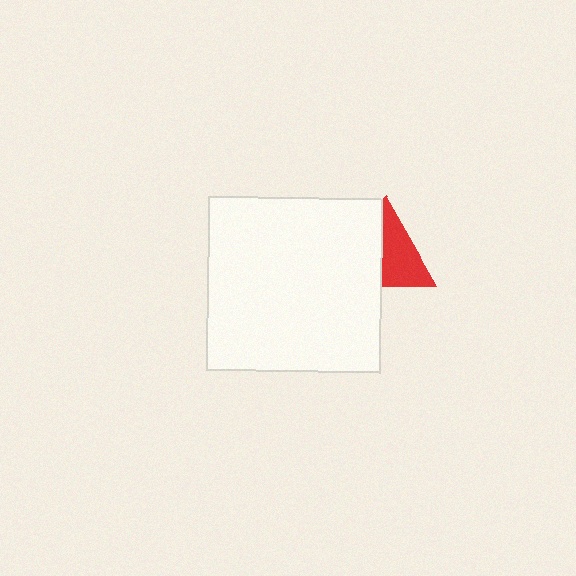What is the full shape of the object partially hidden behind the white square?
The partially hidden object is a red triangle.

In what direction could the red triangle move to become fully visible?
The red triangle could move right. That would shift it out from behind the white square entirely.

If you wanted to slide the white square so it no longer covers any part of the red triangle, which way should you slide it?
Slide it left — that is the most direct way to separate the two shapes.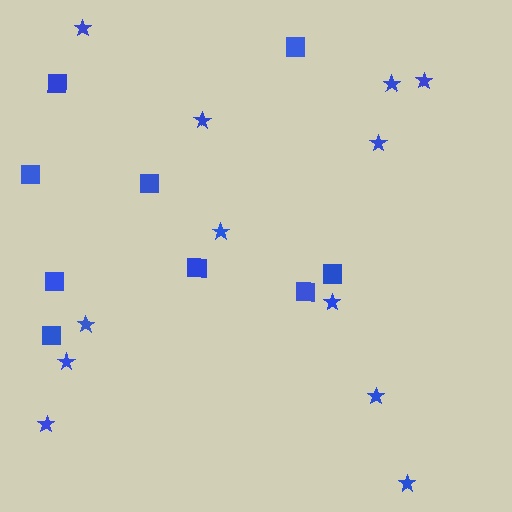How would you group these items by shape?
There are 2 groups: one group of squares (9) and one group of stars (12).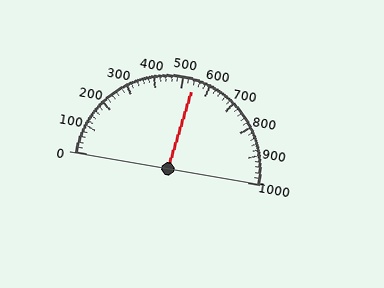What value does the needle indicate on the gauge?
The needle indicates approximately 540.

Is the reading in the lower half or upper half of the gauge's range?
The reading is in the upper half of the range (0 to 1000).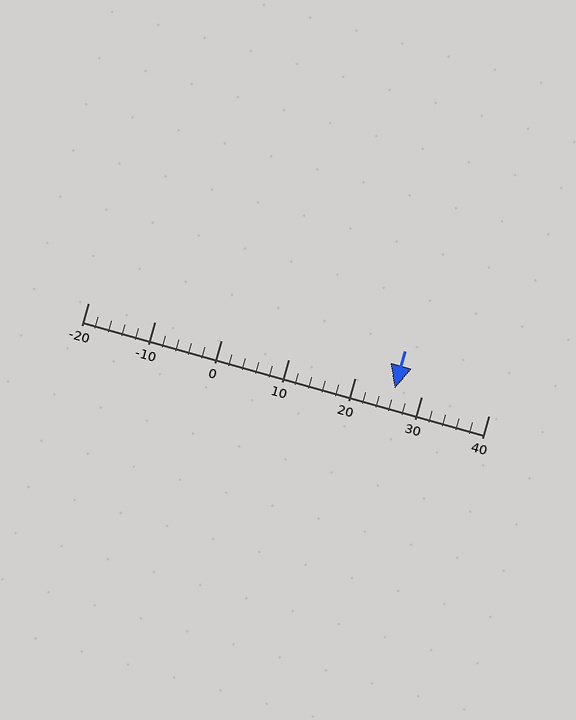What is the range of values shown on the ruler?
The ruler shows values from -20 to 40.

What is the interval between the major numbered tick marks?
The major tick marks are spaced 10 units apart.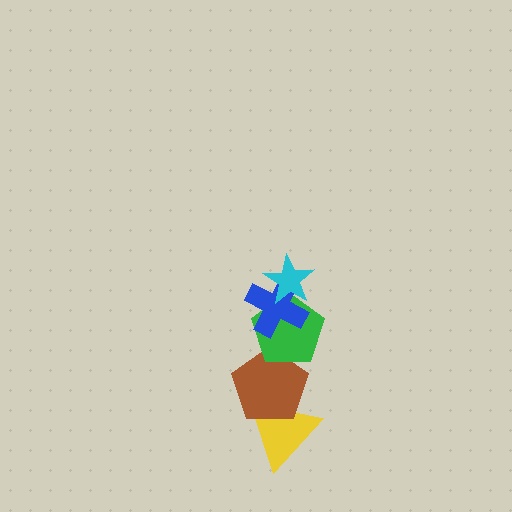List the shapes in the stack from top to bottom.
From top to bottom: the cyan star, the blue cross, the green pentagon, the brown pentagon, the yellow triangle.